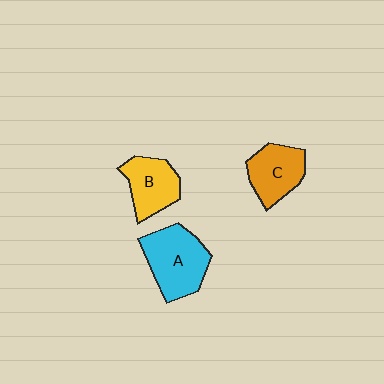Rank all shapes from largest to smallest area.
From largest to smallest: A (cyan), C (orange), B (yellow).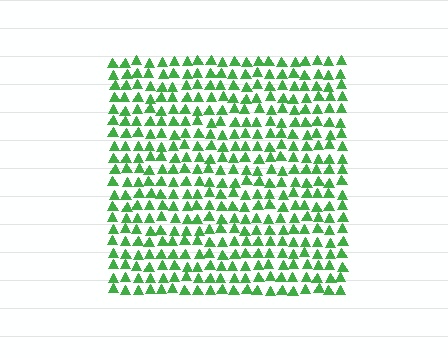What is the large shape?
The large shape is a square.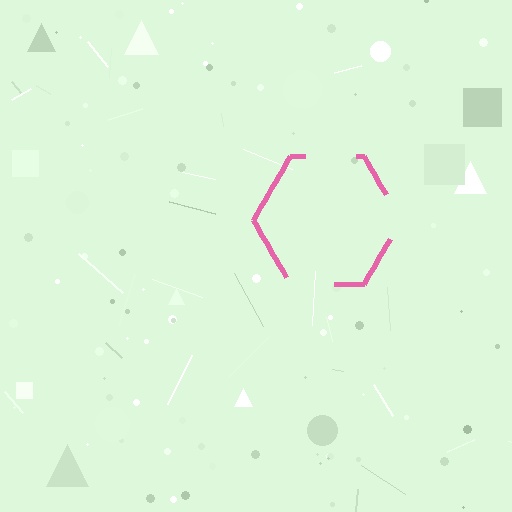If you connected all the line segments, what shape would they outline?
They would outline a hexagon.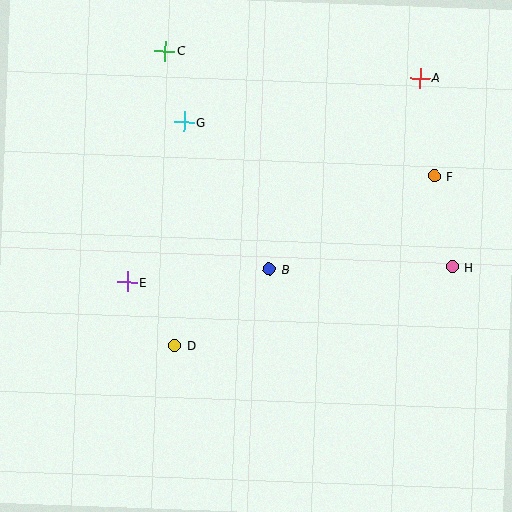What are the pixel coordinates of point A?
Point A is at (420, 78).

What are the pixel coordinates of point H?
Point H is at (452, 267).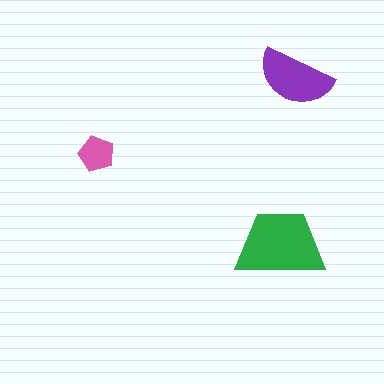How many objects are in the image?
There are 3 objects in the image.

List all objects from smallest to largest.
The pink pentagon, the purple semicircle, the green trapezoid.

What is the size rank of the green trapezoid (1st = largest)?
1st.